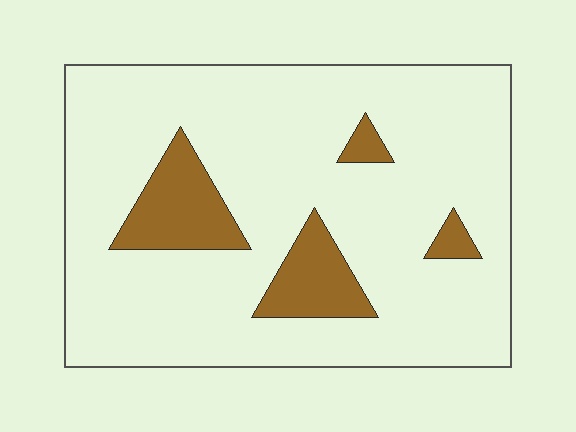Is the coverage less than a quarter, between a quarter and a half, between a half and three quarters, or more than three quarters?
Less than a quarter.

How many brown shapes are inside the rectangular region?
4.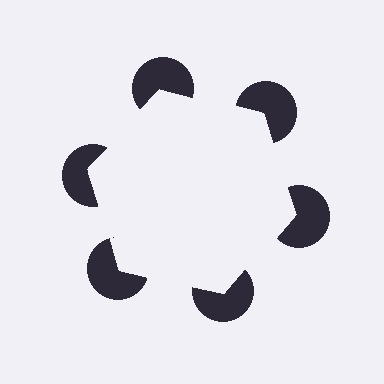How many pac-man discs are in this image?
There are 6 — one at each vertex of the illusory hexagon.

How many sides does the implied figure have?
6 sides.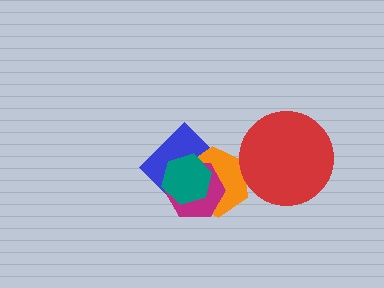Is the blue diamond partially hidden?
Yes, it is partially covered by another shape.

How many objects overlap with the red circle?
0 objects overlap with the red circle.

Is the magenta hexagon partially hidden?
Yes, it is partially covered by another shape.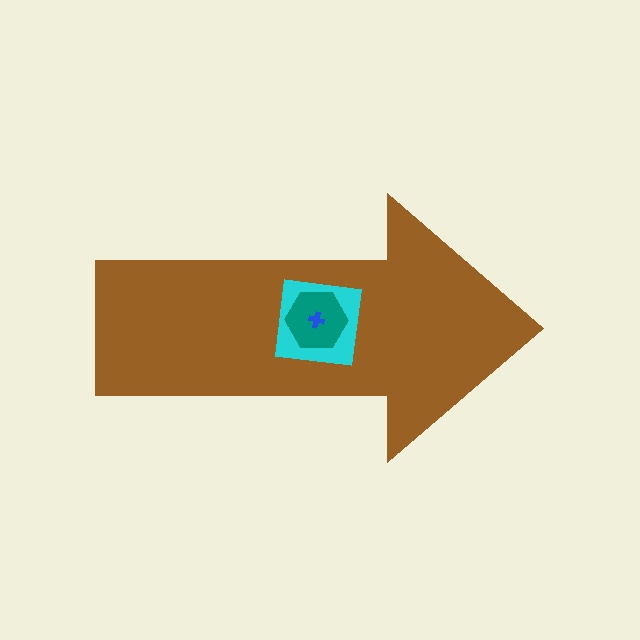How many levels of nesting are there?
4.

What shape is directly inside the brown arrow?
The cyan square.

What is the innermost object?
The blue cross.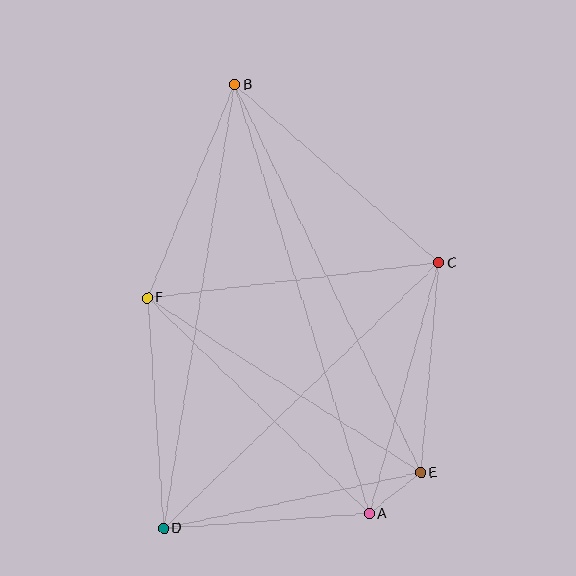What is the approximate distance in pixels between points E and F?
The distance between E and F is approximately 324 pixels.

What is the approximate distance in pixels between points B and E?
The distance between B and E is approximately 430 pixels.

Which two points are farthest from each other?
Points A and B are farthest from each other.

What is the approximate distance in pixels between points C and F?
The distance between C and F is approximately 293 pixels.